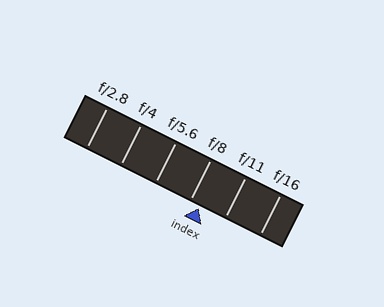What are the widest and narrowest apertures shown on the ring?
The widest aperture shown is f/2.8 and the narrowest is f/16.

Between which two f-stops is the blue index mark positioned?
The index mark is between f/8 and f/11.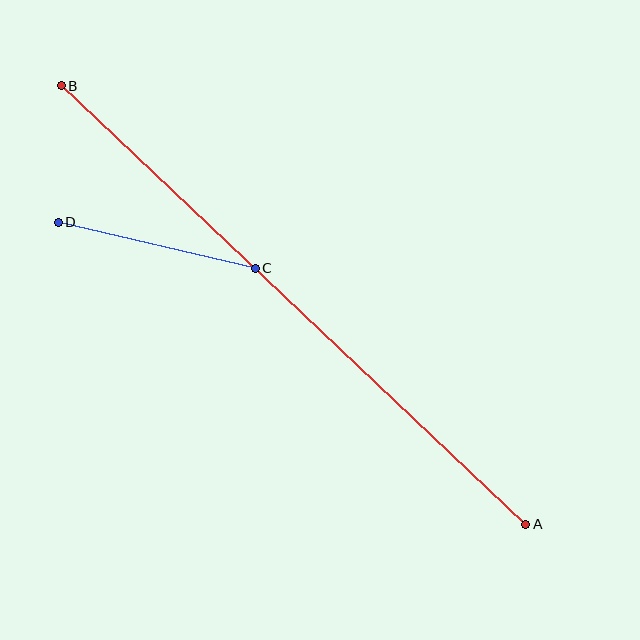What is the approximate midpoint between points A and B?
The midpoint is at approximately (294, 305) pixels.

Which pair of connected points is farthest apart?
Points A and B are farthest apart.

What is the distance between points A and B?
The distance is approximately 639 pixels.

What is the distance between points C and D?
The distance is approximately 202 pixels.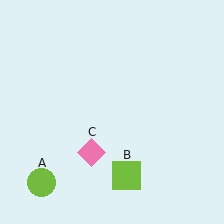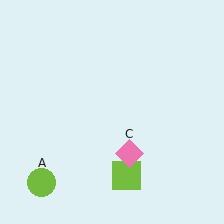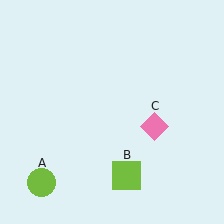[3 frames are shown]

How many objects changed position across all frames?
1 object changed position: pink diamond (object C).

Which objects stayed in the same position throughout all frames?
Lime circle (object A) and lime square (object B) remained stationary.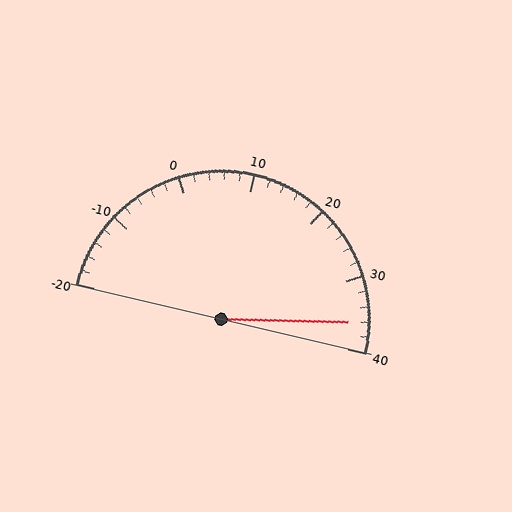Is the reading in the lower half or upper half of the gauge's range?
The reading is in the upper half of the range (-20 to 40).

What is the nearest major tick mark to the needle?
The nearest major tick mark is 40.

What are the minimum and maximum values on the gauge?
The gauge ranges from -20 to 40.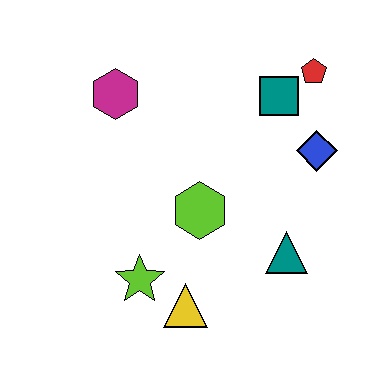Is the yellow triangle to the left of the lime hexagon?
Yes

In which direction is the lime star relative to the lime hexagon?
The lime star is below the lime hexagon.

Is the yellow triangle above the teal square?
No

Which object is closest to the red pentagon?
The teal square is closest to the red pentagon.